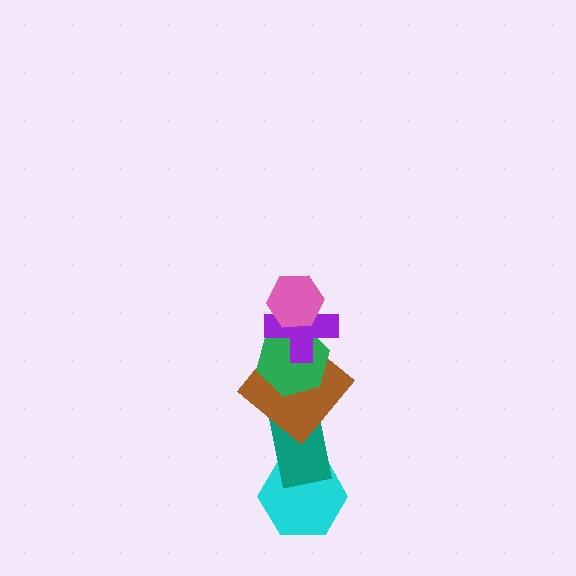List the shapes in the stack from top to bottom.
From top to bottom: the pink hexagon, the purple cross, the green hexagon, the brown diamond, the teal rectangle, the cyan hexagon.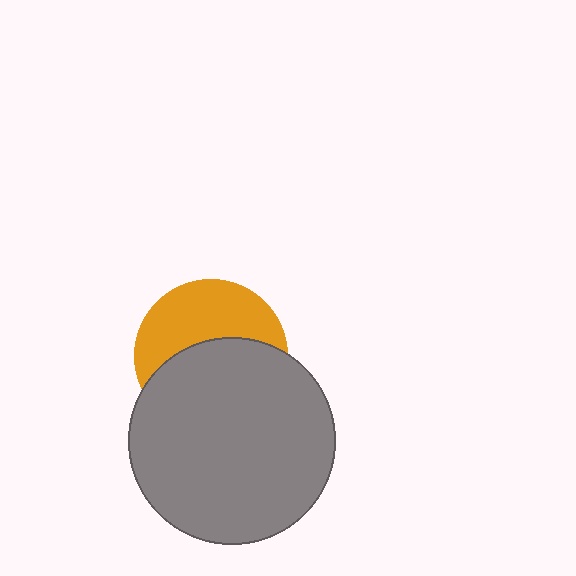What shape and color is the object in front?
The object in front is a gray circle.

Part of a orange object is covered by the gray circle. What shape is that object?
It is a circle.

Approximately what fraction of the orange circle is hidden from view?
Roughly 55% of the orange circle is hidden behind the gray circle.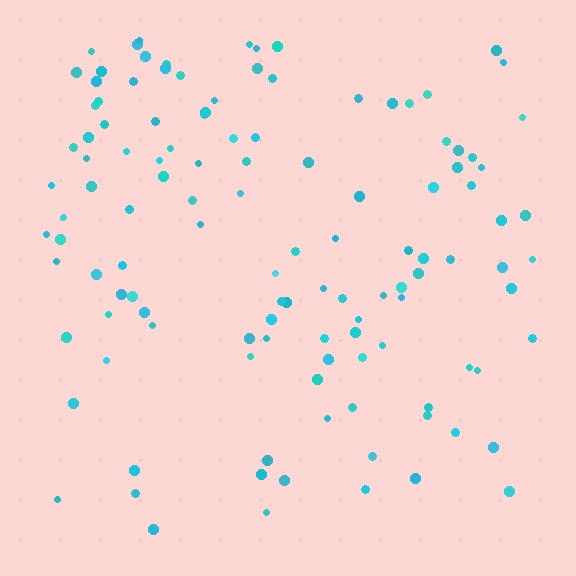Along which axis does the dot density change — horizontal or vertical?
Vertical.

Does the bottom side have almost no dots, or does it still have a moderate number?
Still a moderate number, just noticeably fewer than the top.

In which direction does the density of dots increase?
From bottom to top, with the top side densest.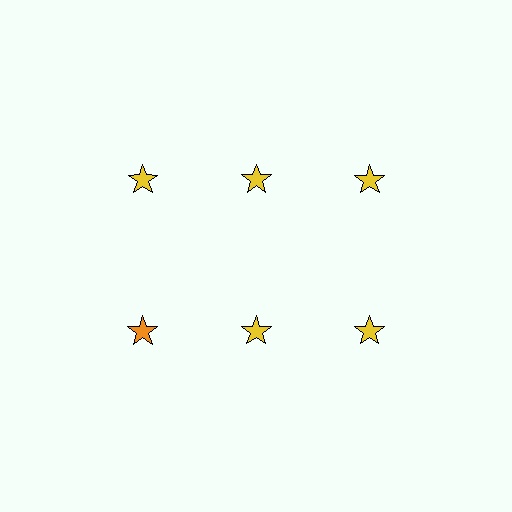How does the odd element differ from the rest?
It has a different color: orange instead of yellow.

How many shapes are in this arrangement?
There are 6 shapes arranged in a grid pattern.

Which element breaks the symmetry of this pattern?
The orange star in the second row, leftmost column breaks the symmetry. All other shapes are yellow stars.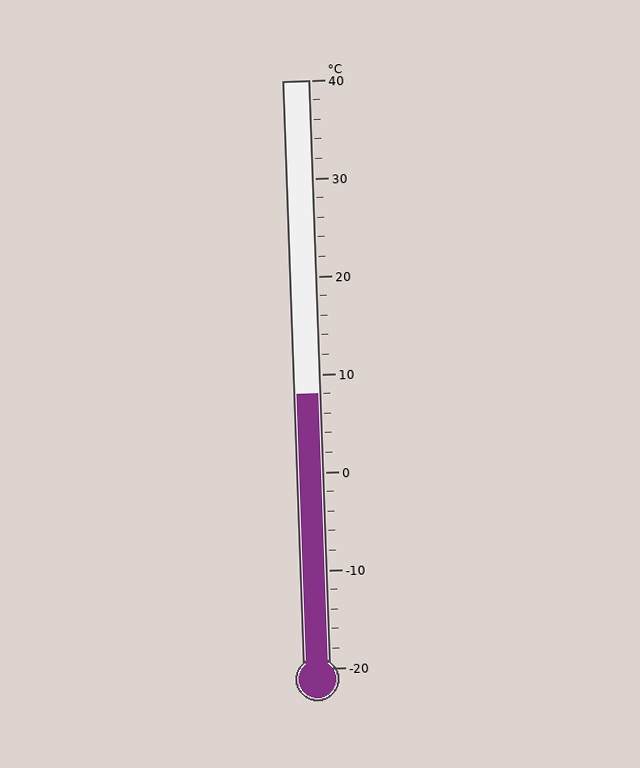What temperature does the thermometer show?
The thermometer shows approximately 8°C.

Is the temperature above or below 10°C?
The temperature is below 10°C.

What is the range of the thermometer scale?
The thermometer scale ranges from -20°C to 40°C.